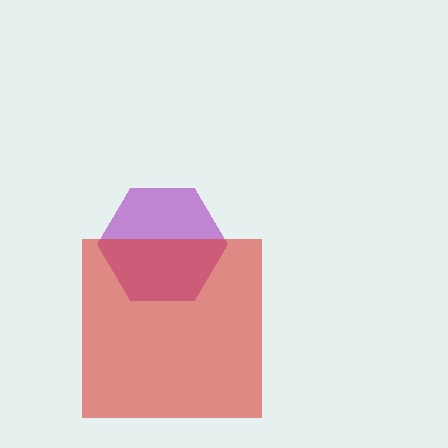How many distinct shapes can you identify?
There are 2 distinct shapes: a purple hexagon, a red square.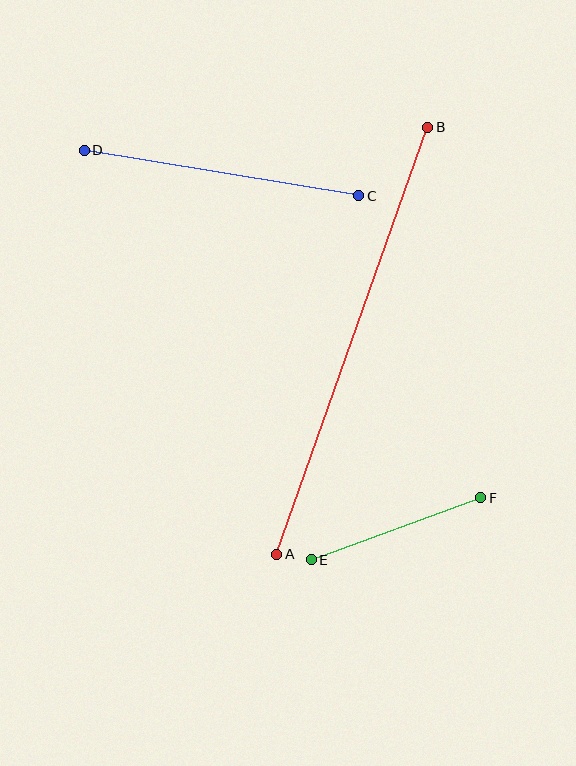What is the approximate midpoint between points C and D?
The midpoint is at approximately (222, 173) pixels.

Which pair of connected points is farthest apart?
Points A and B are farthest apart.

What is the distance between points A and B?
The distance is approximately 453 pixels.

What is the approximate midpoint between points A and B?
The midpoint is at approximately (352, 341) pixels.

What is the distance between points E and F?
The distance is approximately 181 pixels.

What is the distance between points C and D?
The distance is approximately 279 pixels.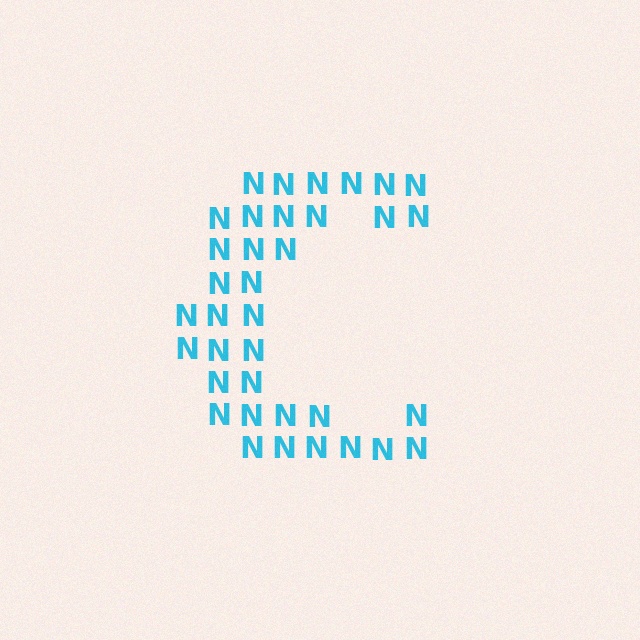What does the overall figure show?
The overall figure shows the letter C.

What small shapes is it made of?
It is made of small letter N's.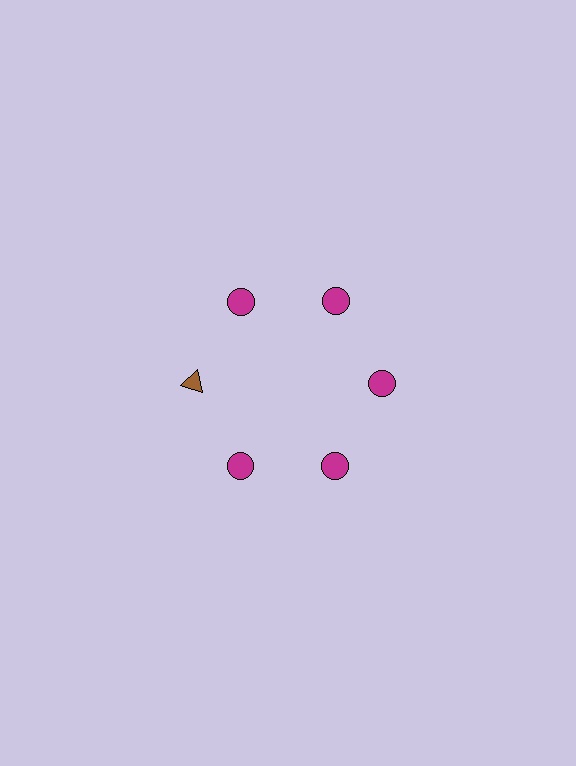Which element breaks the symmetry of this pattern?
The brown triangle at roughly the 9 o'clock position breaks the symmetry. All other shapes are magenta circles.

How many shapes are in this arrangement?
There are 6 shapes arranged in a ring pattern.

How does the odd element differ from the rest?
It differs in both color (brown instead of magenta) and shape (triangle instead of circle).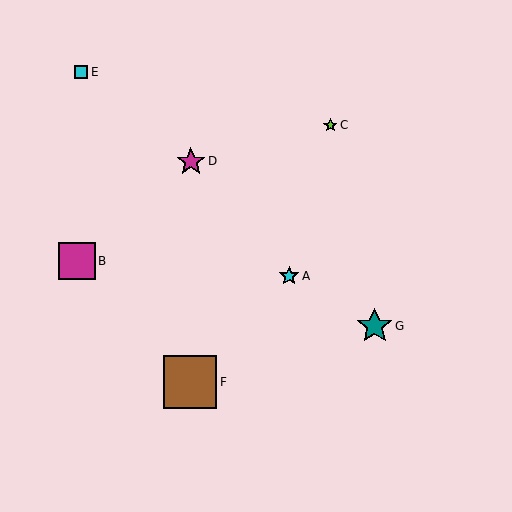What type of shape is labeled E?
Shape E is a cyan square.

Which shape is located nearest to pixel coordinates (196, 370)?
The brown square (labeled F) at (190, 382) is nearest to that location.